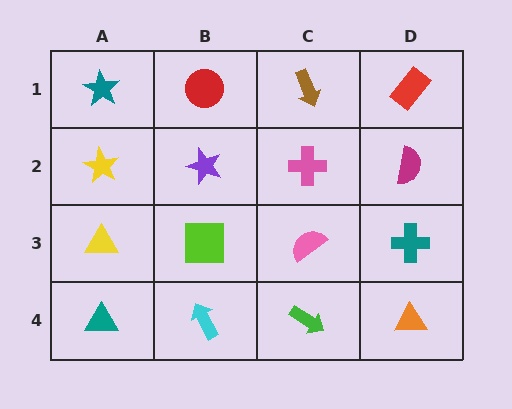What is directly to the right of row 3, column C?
A teal cross.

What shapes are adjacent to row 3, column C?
A pink cross (row 2, column C), a green arrow (row 4, column C), a lime square (row 3, column B), a teal cross (row 3, column D).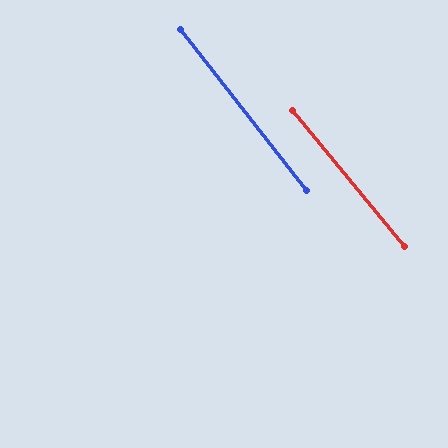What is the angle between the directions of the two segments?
Approximately 1 degree.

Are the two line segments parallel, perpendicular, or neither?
Parallel — their directions differ by only 1.5°.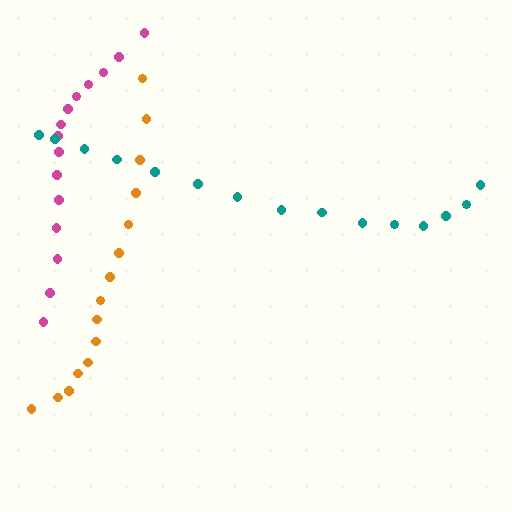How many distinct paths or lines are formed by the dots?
There are 3 distinct paths.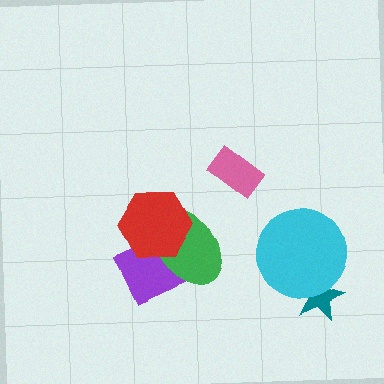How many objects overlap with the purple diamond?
2 objects overlap with the purple diamond.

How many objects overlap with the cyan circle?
1 object overlaps with the cyan circle.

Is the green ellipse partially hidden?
Yes, it is partially covered by another shape.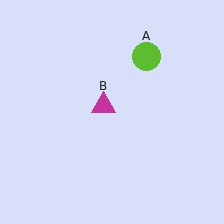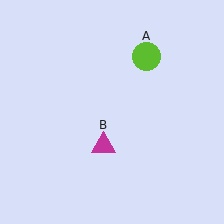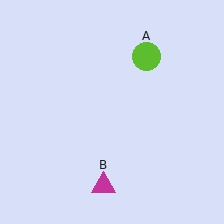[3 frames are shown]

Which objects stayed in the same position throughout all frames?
Lime circle (object A) remained stationary.